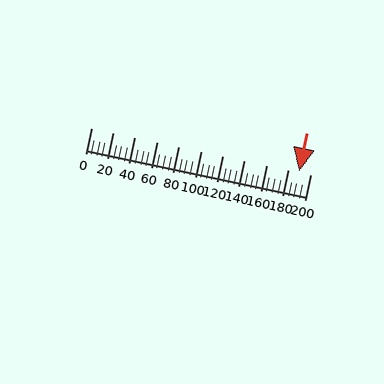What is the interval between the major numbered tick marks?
The major tick marks are spaced 20 units apart.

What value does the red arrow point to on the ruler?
The red arrow points to approximately 190.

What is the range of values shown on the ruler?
The ruler shows values from 0 to 200.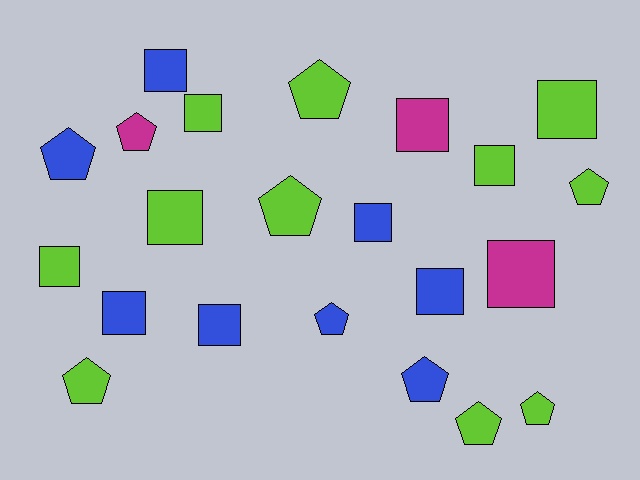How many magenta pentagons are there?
There is 1 magenta pentagon.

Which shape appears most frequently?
Square, with 12 objects.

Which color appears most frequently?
Lime, with 11 objects.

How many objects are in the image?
There are 22 objects.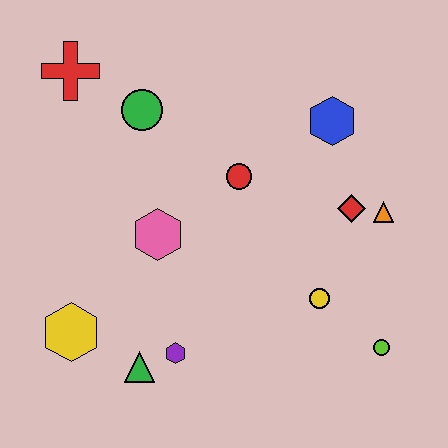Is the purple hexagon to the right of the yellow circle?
No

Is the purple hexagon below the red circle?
Yes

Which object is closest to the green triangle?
The purple hexagon is closest to the green triangle.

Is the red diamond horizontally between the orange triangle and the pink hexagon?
Yes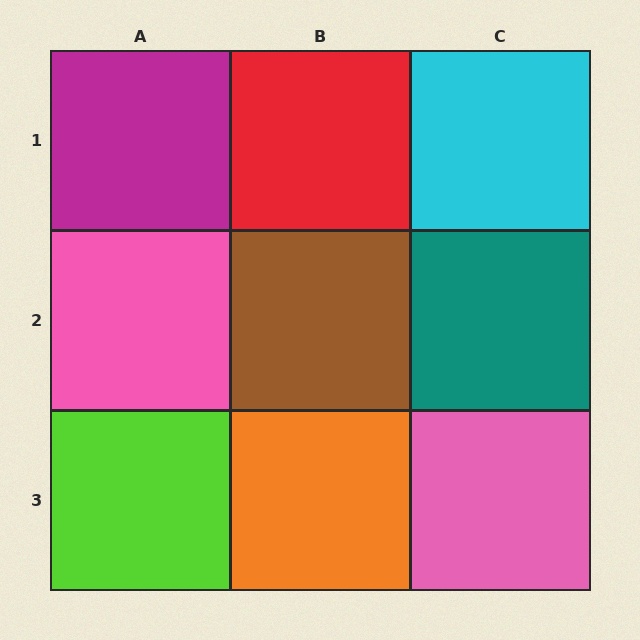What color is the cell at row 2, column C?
Teal.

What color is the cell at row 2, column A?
Pink.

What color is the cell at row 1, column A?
Magenta.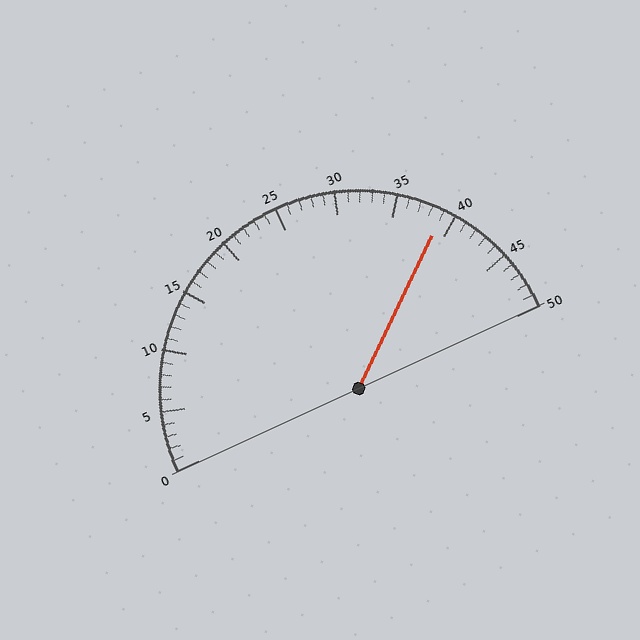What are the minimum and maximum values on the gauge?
The gauge ranges from 0 to 50.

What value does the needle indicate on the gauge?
The needle indicates approximately 39.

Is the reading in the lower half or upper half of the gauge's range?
The reading is in the upper half of the range (0 to 50).